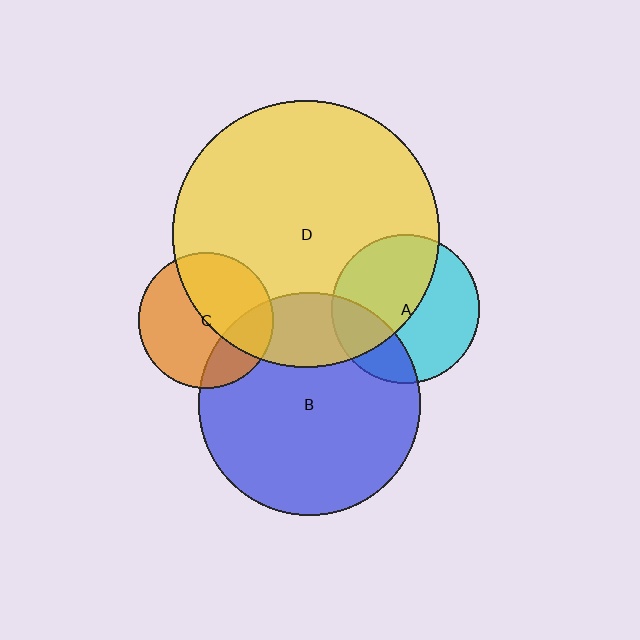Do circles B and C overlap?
Yes.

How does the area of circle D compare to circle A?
Approximately 3.2 times.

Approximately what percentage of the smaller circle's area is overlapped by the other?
Approximately 25%.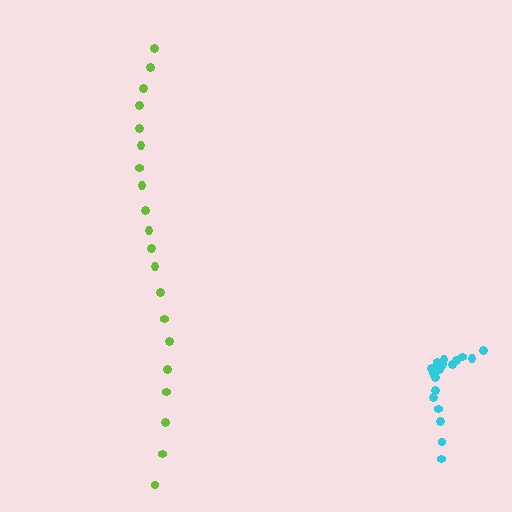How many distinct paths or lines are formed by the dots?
There are 2 distinct paths.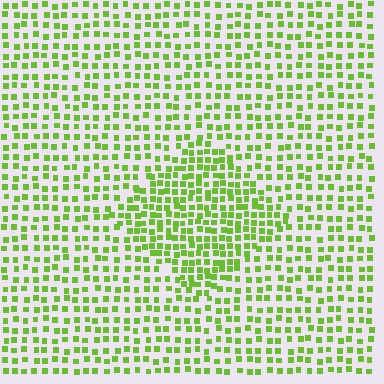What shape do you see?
I see a diamond.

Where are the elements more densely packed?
The elements are more densely packed inside the diamond boundary.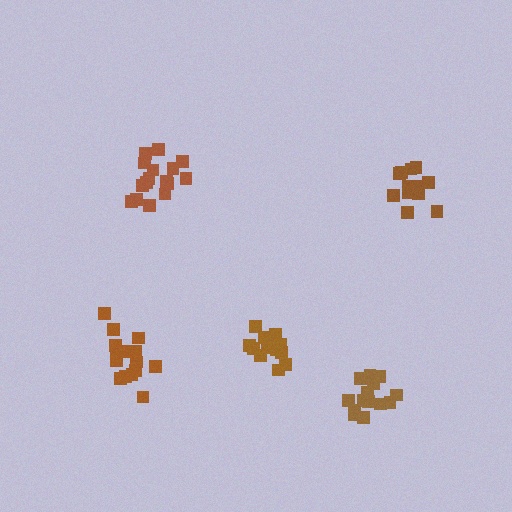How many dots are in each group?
Group 1: 15 dots, Group 2: 15 dots, Group 3: 15 dots, Group 4: 16 dots, Group 5: 13 dots (74 total).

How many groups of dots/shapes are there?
There are 5 groups.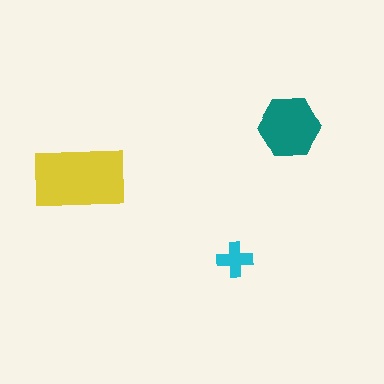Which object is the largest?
The yellow rectangle.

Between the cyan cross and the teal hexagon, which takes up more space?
The teal hexagon.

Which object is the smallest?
The cyan cross.